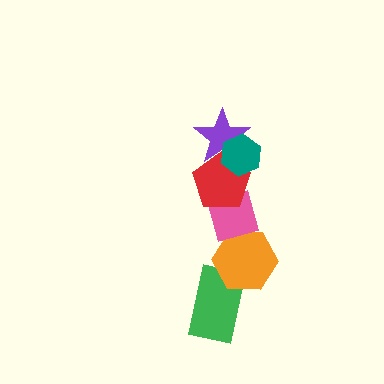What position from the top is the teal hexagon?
The teal hexagon is 1st from the top.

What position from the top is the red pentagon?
The red pentagon is 3rd from the top.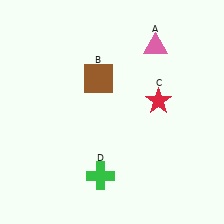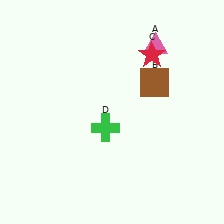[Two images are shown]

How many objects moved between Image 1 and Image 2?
3 objects moved between the two images.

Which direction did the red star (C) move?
The red star (C) moved up.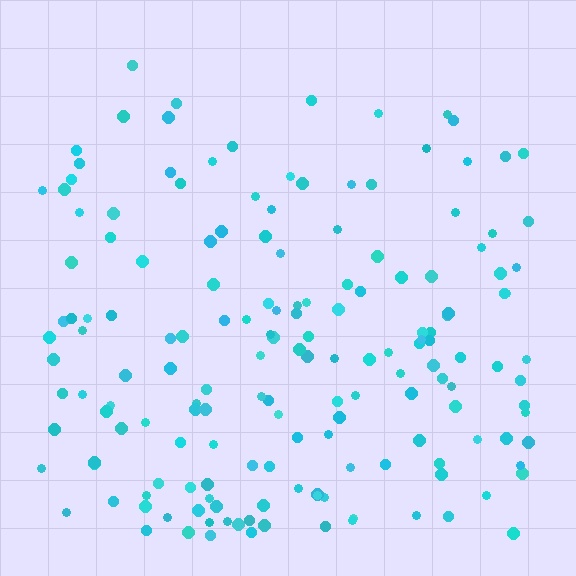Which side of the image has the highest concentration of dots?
The bottom.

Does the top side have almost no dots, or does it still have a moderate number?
Still a moderate number, just noticeably fewer than the bottom.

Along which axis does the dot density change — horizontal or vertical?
Vertical.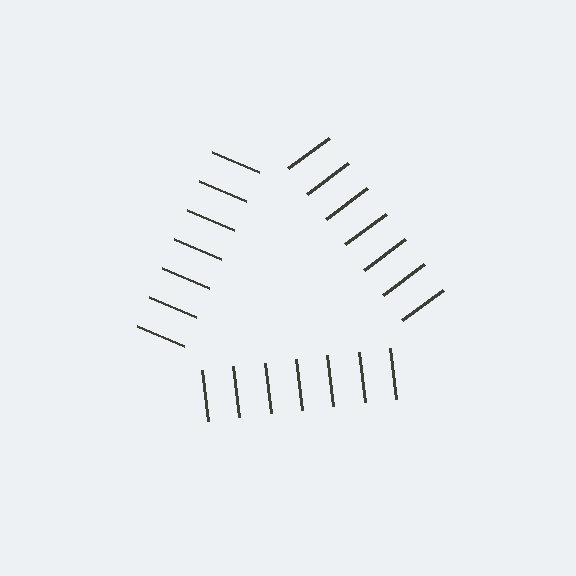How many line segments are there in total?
21 — 7 along each of the 3 edges.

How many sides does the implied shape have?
3 sides — the line-ends trace a triangle.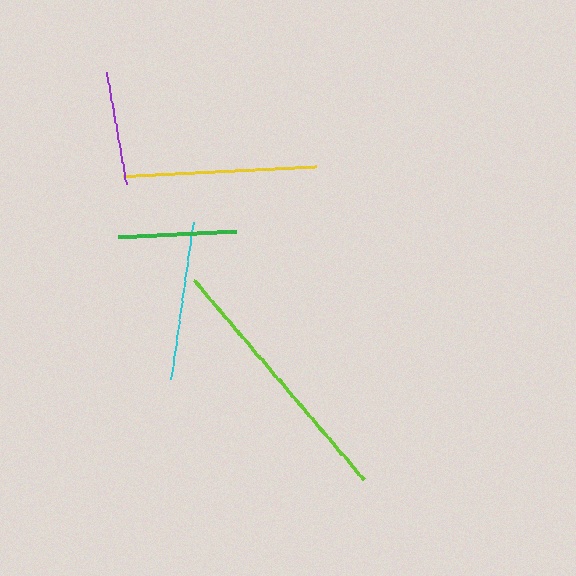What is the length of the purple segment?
The purple segment is approximately 114 pixels long.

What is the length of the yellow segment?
The yellow segment is approximately 193 pixels long.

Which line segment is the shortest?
The purple line is the shortest at approximately 114 pixels.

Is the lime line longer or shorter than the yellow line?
The lime line is longer than the yellow line.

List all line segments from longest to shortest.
From longest to shortest: lime, yellow, cyan, green, purple.